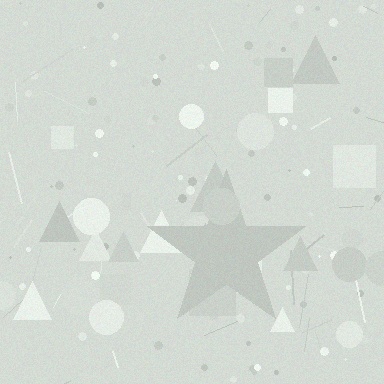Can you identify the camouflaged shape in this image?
The camouflaged shape is a star.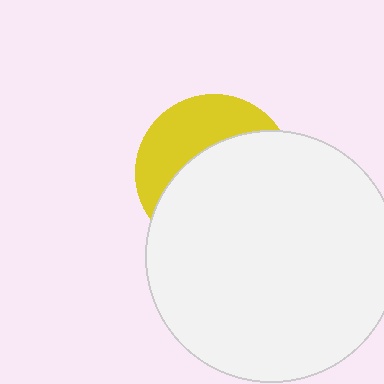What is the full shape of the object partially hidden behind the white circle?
The partially hidden object is a yellow circle.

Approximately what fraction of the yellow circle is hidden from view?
Roughly 63% of the yellow circle is hidden behind the white circle.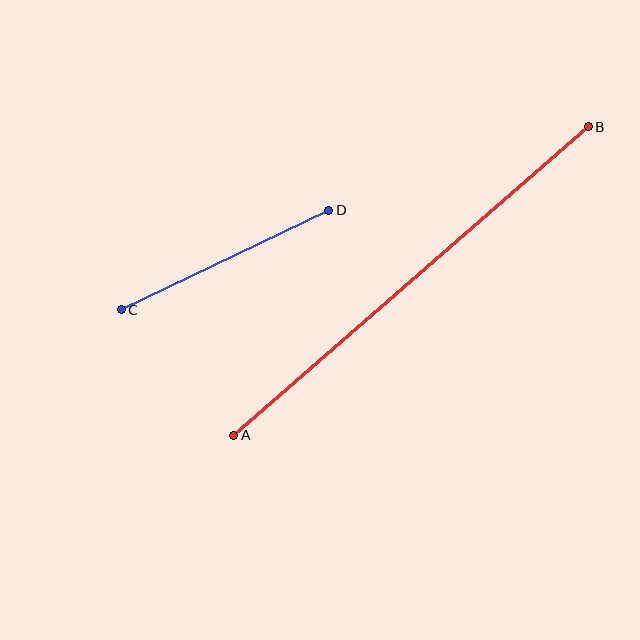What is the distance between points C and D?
The distance is approximately 230 pixels.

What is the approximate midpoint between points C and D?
The midpoint is at approximately (225, 260) pixels.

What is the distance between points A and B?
The distance is approximately 470 pixels.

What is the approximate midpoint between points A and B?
The midpoint is at approximately (411, 281) pixels.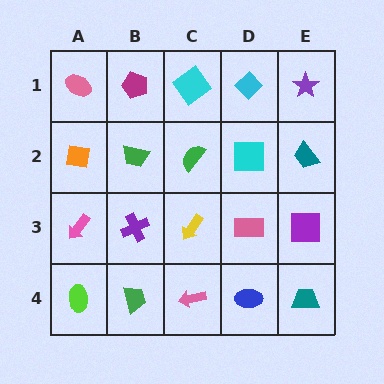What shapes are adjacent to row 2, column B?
A magenta pentagon (row 1, column B), a purple cross (row 3, column B), an orange square (row 2, column A), a green semicircle (row 2, column C).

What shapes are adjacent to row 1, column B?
A green trapezoid (row 2, column B), a pink ellipse (row 1, column A), a cyan diamond (row 1, column C).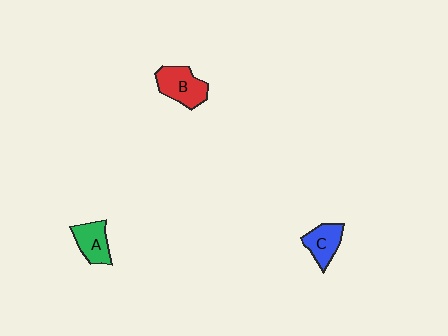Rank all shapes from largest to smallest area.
From largest to smallest: B (red), A (green), C (blue).